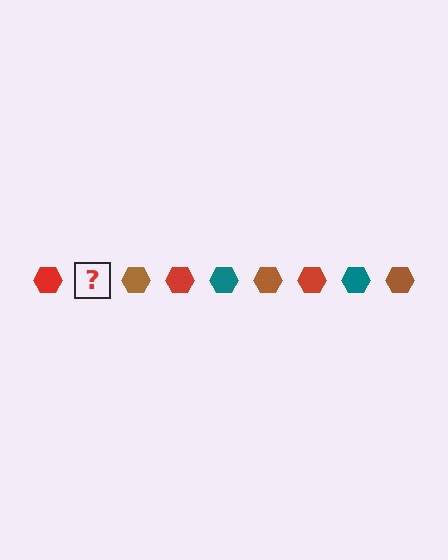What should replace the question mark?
The question mark should be replaced with a teal hexagon.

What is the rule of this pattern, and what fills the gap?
The rule is that the pattern cycles through red, teal, brown hexagons. The gap should be filled with a teal hexagon.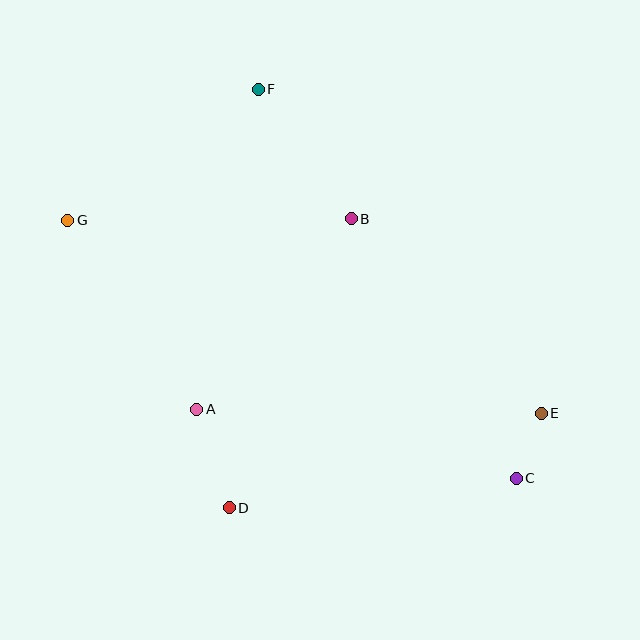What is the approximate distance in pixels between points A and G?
The distance between A and G is approximately 229 pixels.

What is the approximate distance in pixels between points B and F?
The distance between B and F is approximately 159 pixels.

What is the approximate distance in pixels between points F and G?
The distance between F and G is approximately 232 pixels.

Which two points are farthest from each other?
Points C and G are farthest from each other.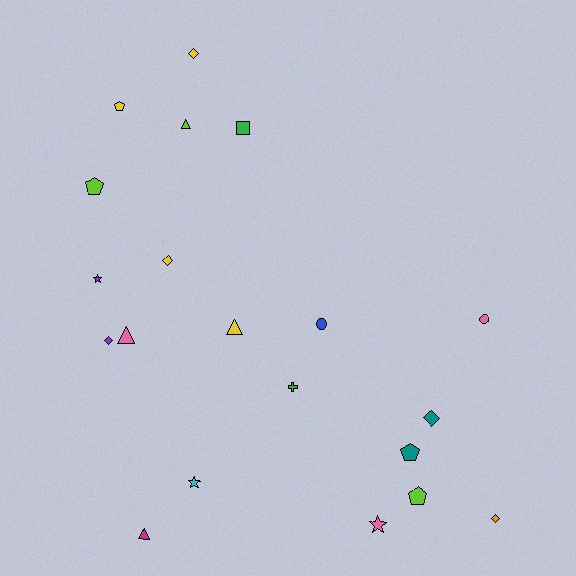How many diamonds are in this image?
There are 5 diamonds.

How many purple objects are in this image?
There are 2 purple objects.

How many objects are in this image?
There are 20 objects.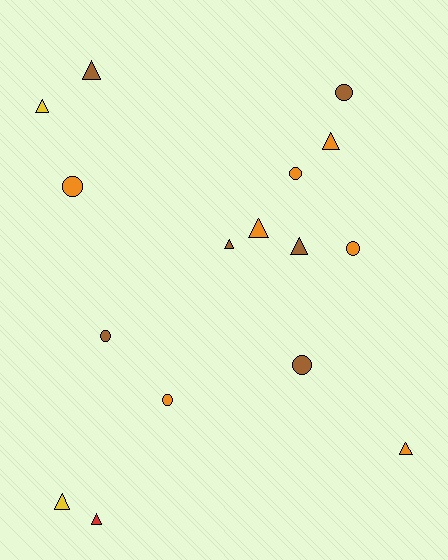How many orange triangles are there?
There are 3 orange triangles.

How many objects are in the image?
There are 16 objects.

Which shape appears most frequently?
Triangle, with 9 objects.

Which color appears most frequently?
Orange, with 7 objects.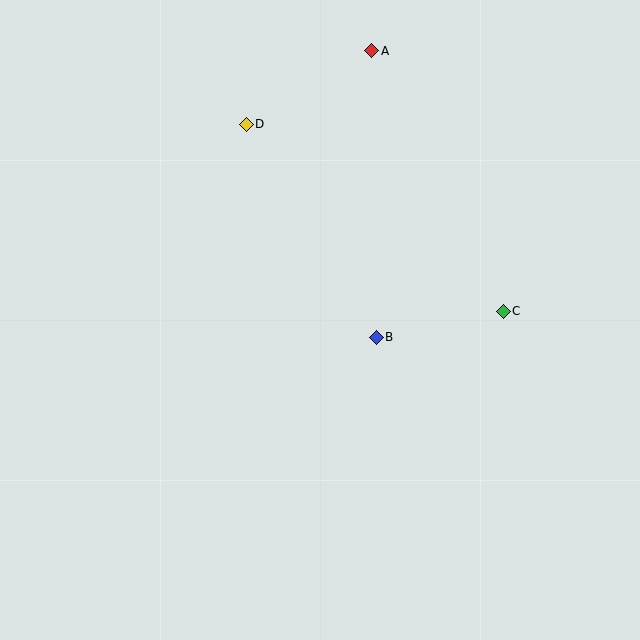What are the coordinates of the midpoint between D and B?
The midpoint between D and B is at (311, 231).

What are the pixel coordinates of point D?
Point D is at (246, 124).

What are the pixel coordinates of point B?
Point B is at (376, 337).